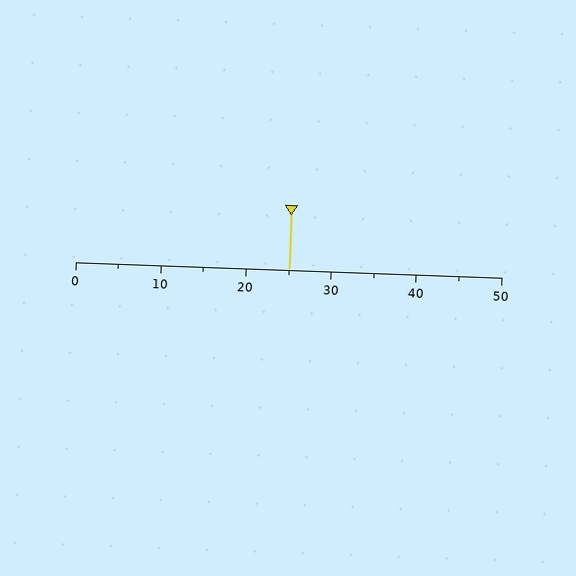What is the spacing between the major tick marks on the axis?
The major ticks are spaced 10 apart.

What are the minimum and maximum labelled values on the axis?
The axis runs from 0 to 50.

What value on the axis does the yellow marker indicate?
The marker indicates approximately 25.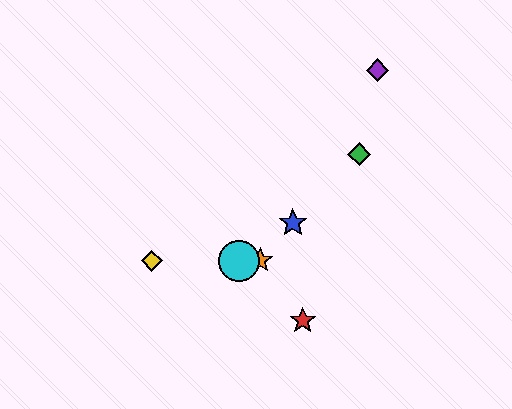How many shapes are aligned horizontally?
3 shapes (the yellow diamond, the orange star, the cyan circle) are aligned horizontally.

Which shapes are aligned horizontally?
The yellow diamond, the orange star, the cyan circle are aligned horizontally.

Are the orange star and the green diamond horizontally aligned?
No, the orange star is at y≈261 and the green diamond is at y≈154.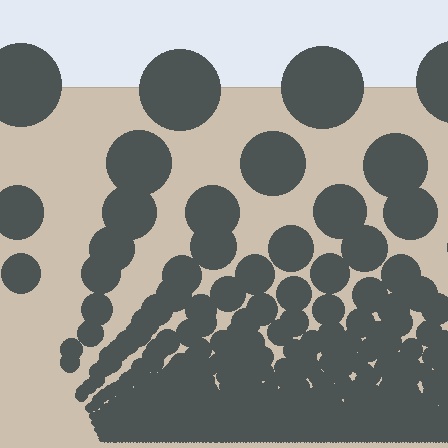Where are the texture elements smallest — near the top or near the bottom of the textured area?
Near the bottom.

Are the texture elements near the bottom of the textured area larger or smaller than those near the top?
Smaller. The gradient is inverted — elements near the bottom are smaller and denser.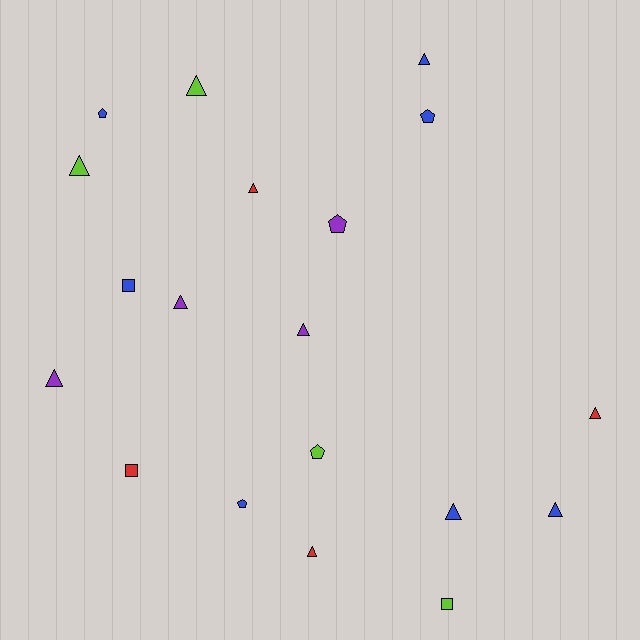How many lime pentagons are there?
There is 1 lime pentagon.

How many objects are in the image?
There are 19 objects.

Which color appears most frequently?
Blue, with 7 objects.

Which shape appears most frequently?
Triangle, with 11 objects.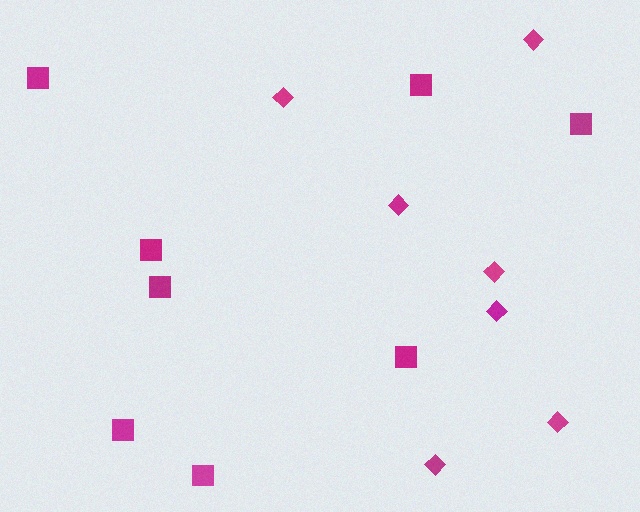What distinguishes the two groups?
There are 2 groups: one group of diamonds (7) and one group of squares (8).